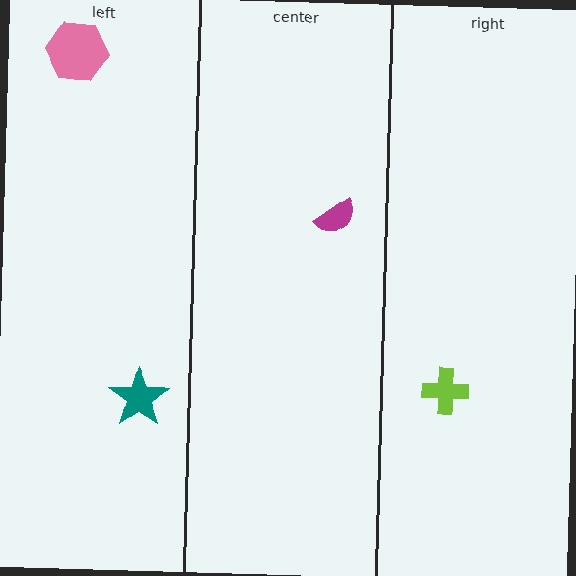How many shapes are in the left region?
2.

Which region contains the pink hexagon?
The left region.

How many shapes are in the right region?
1.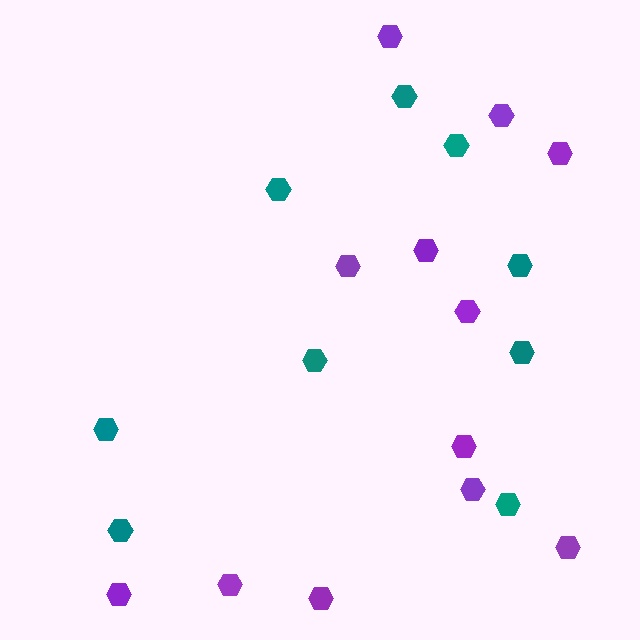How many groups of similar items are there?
There are 2 groups: one group of teal hexagons (9) and one group of purple hexagons (12).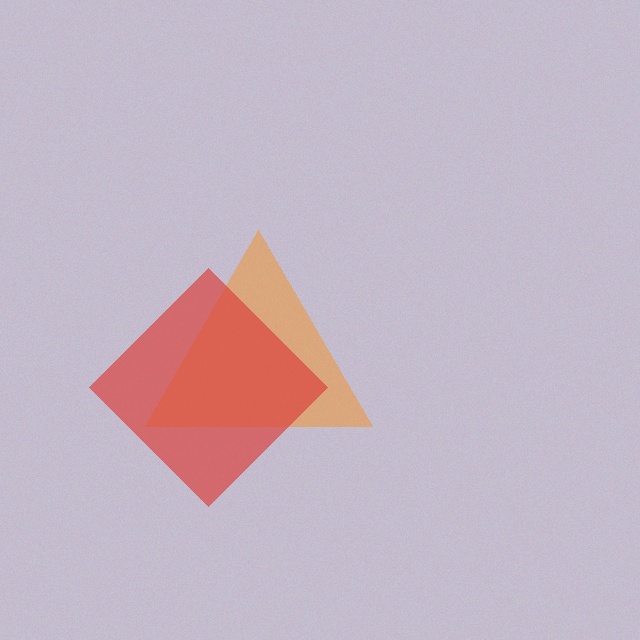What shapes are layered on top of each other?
The layered shapes are: an orange triangle, a red diamond.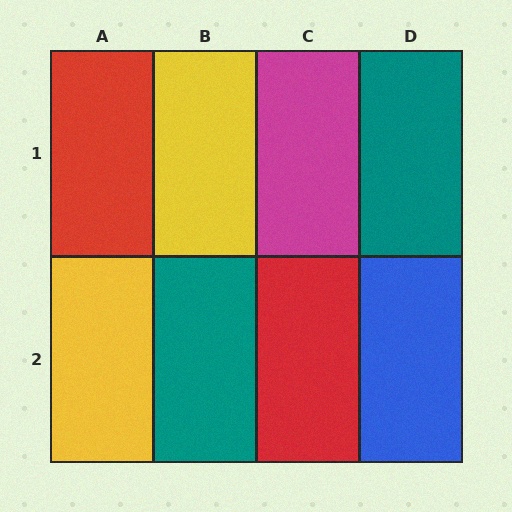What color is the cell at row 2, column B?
Teal.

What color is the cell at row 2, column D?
Blue.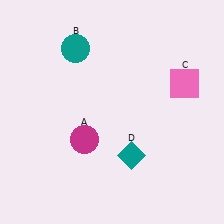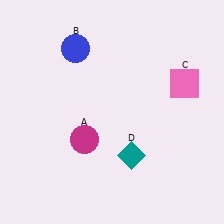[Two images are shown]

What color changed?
The circle (B) changed from teal in Image 1 to blue in Image 2.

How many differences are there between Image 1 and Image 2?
There is 1 difference between the two images.